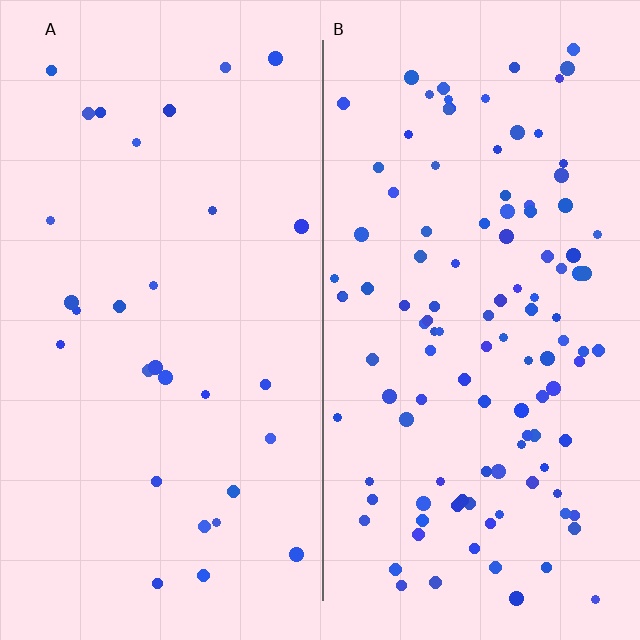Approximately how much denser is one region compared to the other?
Approximately 3.8× — region B over region A.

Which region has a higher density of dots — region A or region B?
B (the right).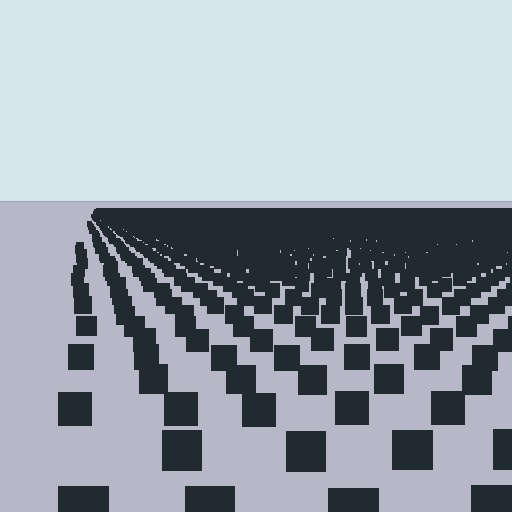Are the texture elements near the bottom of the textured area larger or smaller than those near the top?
Larger. Near the bottom, elements are closer to the viewer and appear at a bigger on-screen size.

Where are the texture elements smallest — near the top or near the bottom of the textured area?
Near the top.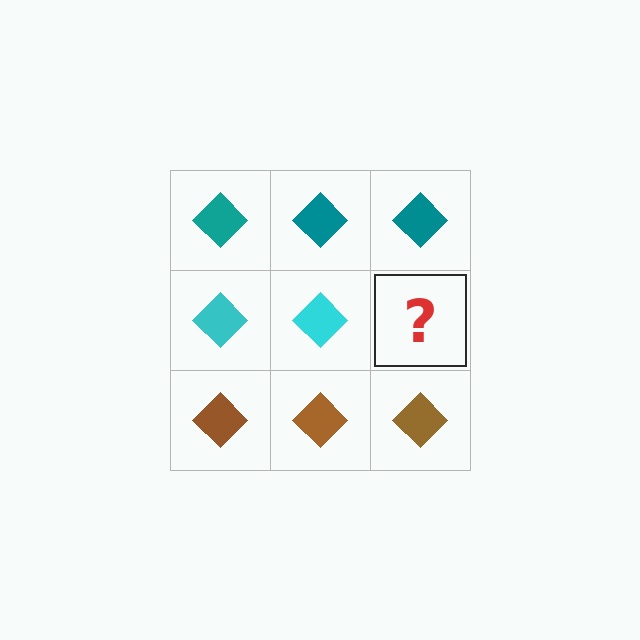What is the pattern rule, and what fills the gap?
The rule is that each row has a consistent color. The gap should be filled with a cyan diamond.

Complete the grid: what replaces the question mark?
The question mark should be replaced with a cyan diamond.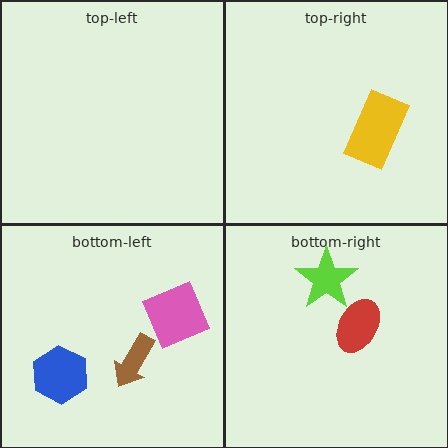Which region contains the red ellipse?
The bottom-right region.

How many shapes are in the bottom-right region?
2.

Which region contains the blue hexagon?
The bottom-left region.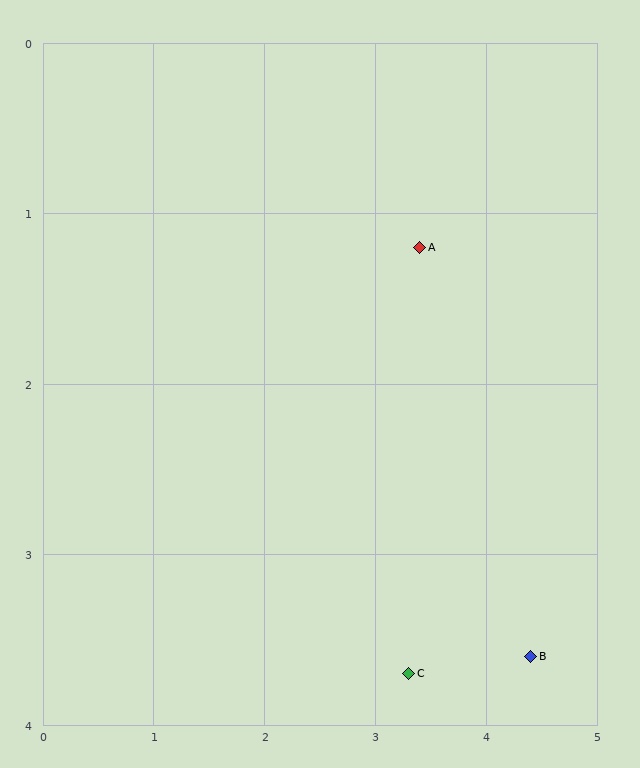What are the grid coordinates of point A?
Point A is at approximately (3.4, 1.2).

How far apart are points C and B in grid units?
Points C and B are about 1.1 grid units apart.